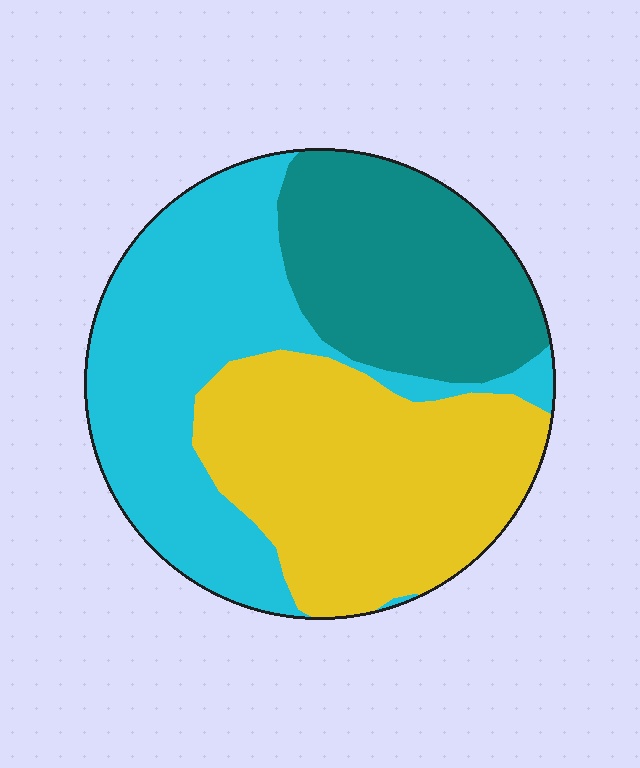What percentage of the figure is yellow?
Yellow covers around 35% of the figure.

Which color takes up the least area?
Teal, at roughly 25%.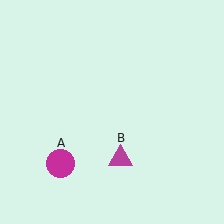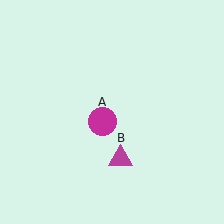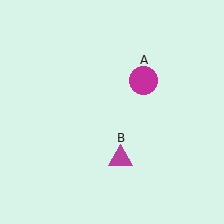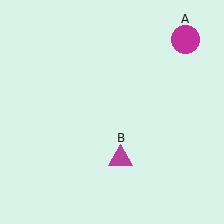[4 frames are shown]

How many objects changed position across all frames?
1 object changed position: magenta circle (object A).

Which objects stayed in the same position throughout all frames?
Magenta triangle (object B) remained stationary.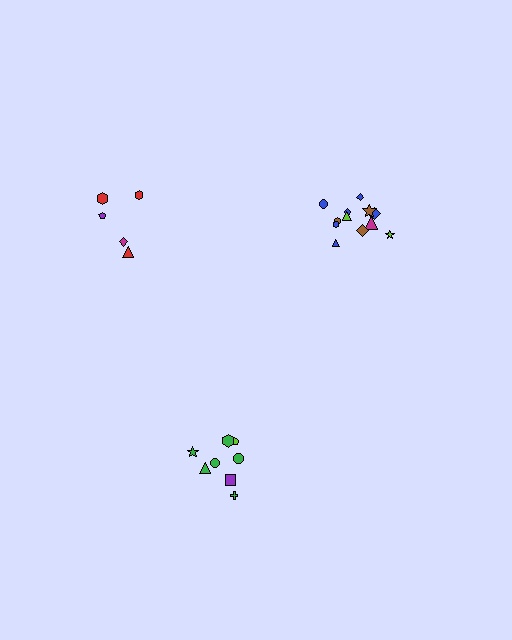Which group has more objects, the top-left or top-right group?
The top-right group.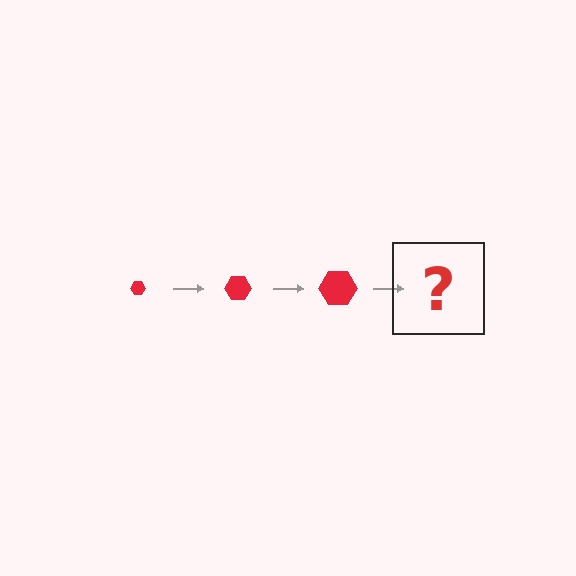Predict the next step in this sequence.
The next step is a red hexagon, larger than the previous one.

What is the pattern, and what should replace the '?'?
The pattern is that the hexagon gets progressively larger each step. The '?' should be a red hexagon, larger than the previous one.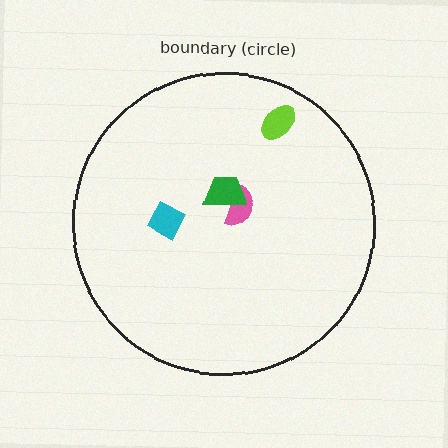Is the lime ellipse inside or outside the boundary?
Inside.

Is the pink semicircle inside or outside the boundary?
Inside.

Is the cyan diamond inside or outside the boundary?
Inside.